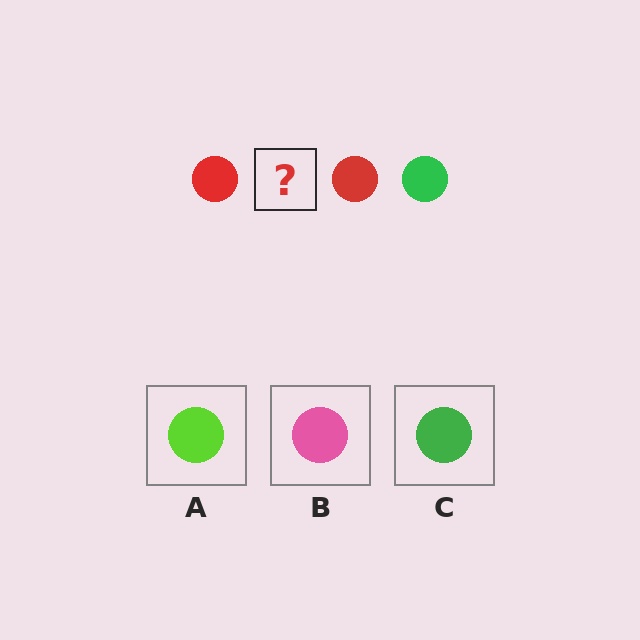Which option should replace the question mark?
Option C.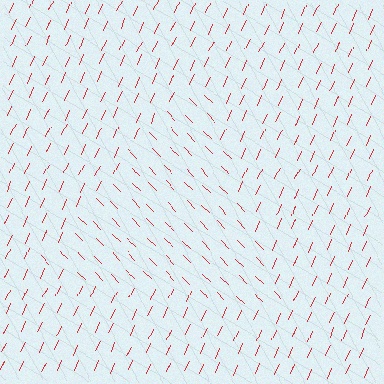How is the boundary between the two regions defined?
The boundary is defined purely by a change in line orientation (approximately 68 degrees difference). All lines are the same color and thickness.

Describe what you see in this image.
The image is filled with small red line segments. A triangle region in the image has lines oriented differently from the surrounding lines, creating a visible texture boundary.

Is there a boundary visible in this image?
Yes, there is a texture boundary formed by a change in line orientation.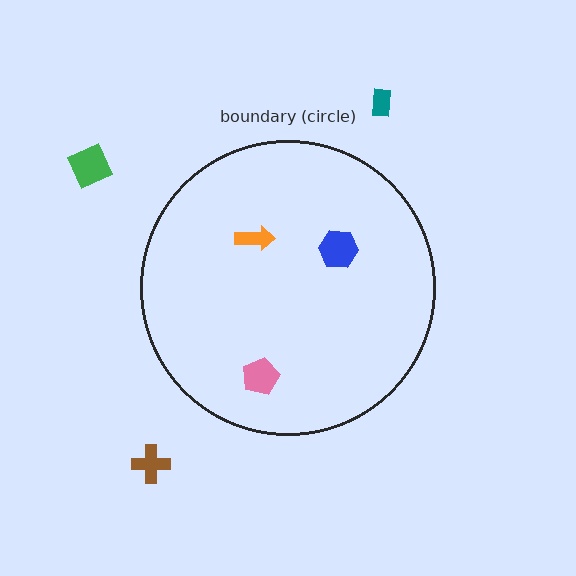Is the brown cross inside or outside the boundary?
Outside.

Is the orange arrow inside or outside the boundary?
Inside.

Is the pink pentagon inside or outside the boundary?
Inside.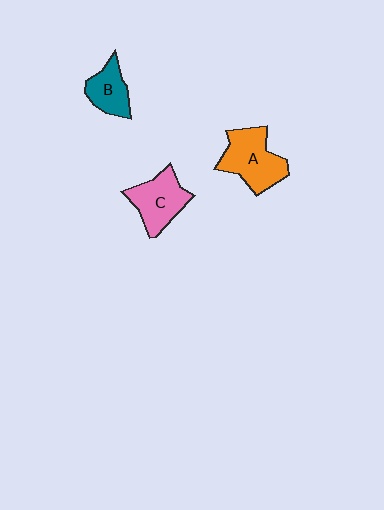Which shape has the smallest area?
Shape B (teal).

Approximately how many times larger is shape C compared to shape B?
Approximately 1.4 times.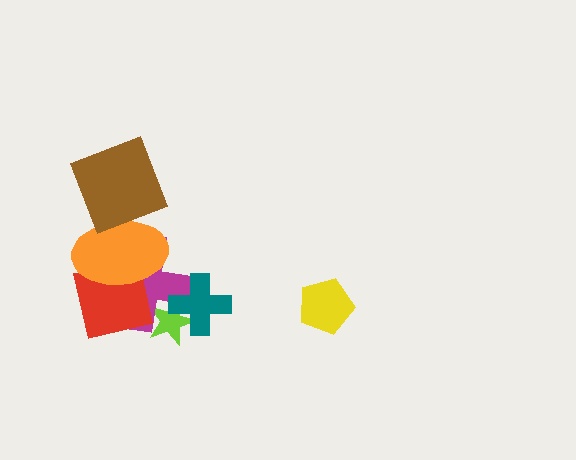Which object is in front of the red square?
The orange ellipse is in front of the red square.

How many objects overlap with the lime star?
2 objects overlap with the lime star.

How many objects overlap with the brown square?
1 object overlaps with the brown square.